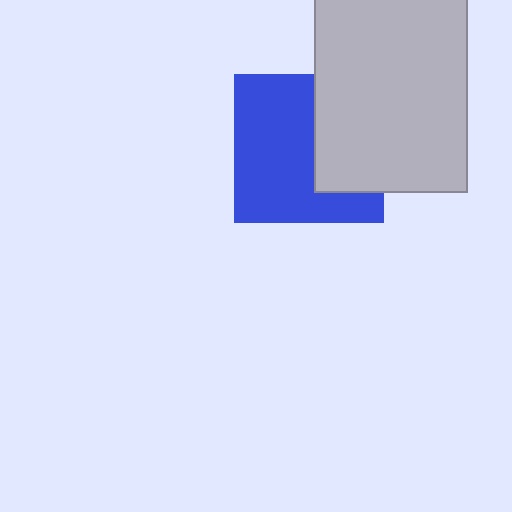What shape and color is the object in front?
The object in front is a light gray rectangle.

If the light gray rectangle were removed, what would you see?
You would see the complete blue square.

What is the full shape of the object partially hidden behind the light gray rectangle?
The partially hidden object is a blue square.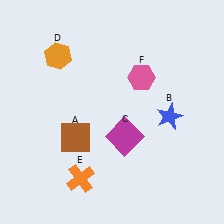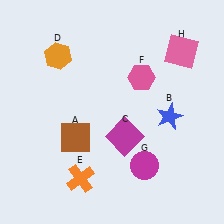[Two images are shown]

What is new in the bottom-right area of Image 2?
A magenta circle (G) was added in the bottom-right area of Image 2.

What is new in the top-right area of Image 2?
A pink square (H) was added in the top-right area of Image 2.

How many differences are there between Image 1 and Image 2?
There are 2 differences between the two images.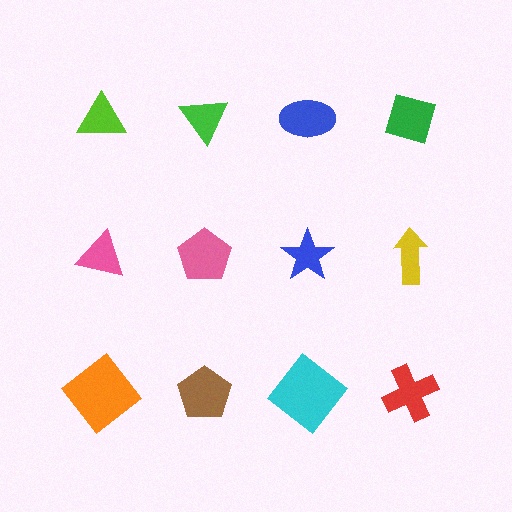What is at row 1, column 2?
A green triangle.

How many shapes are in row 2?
4 shapes.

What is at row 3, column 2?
A brown pentagon.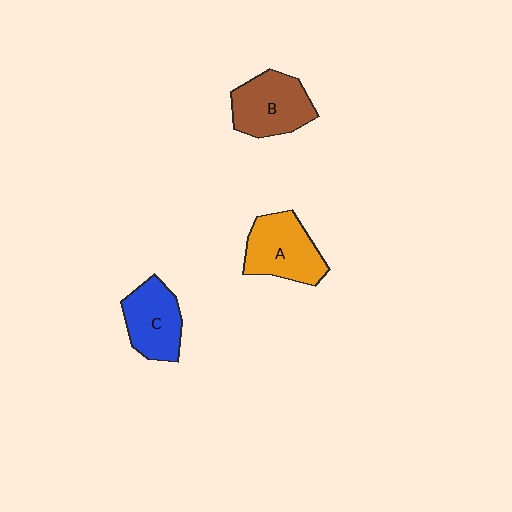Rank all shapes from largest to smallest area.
From largest to smallest: A (orange), B (brown), C (blue).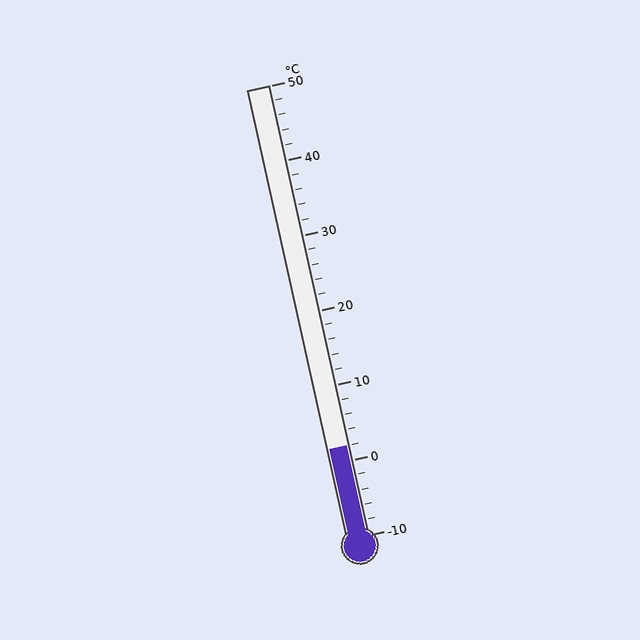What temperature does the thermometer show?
The thermometer shows approximately 2°C.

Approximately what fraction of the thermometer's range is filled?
The thermometer is filled to approximately 20% of its range.